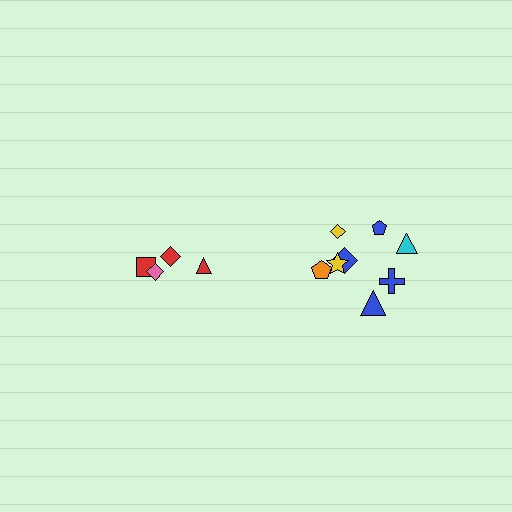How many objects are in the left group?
There are 4 objects.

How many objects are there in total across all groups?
There are 12 objects.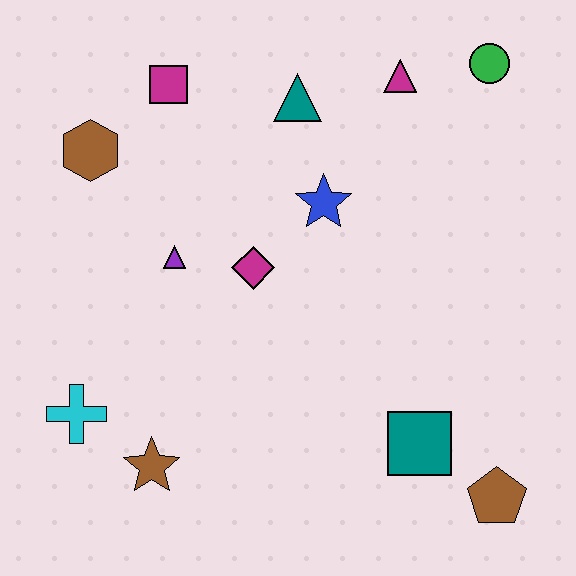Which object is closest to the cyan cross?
The brown star is closest to the cyan cross.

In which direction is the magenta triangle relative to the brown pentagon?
The magenta triangle is above the brown pentagon.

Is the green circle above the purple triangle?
Yes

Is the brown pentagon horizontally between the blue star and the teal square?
No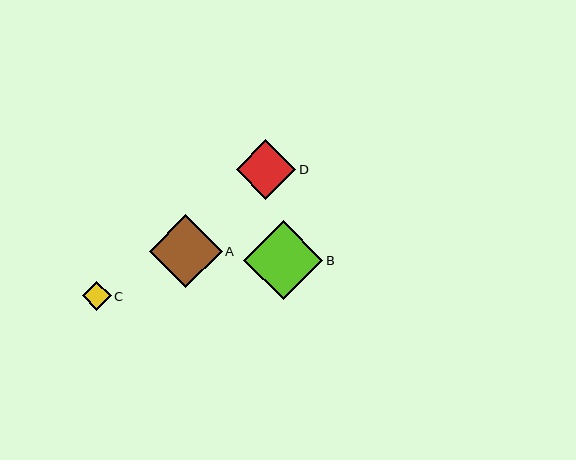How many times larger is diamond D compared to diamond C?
Diamond D is approximately 2.1 times the size of diamond C.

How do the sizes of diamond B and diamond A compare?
Diamond B and diamond A are approximately the same size.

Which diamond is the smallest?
Diamond C is the smallest with a size of approximately 29 pixels.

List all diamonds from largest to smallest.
From largest to smallest: B, A, D, C.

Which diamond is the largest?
Diamond B is the largest with a size of approximately 79 pixels.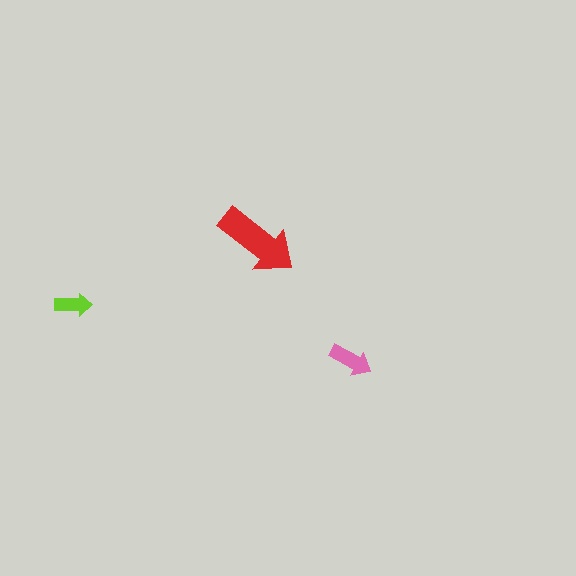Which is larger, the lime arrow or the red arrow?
The red one.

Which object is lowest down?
The pink arrow is bottommost.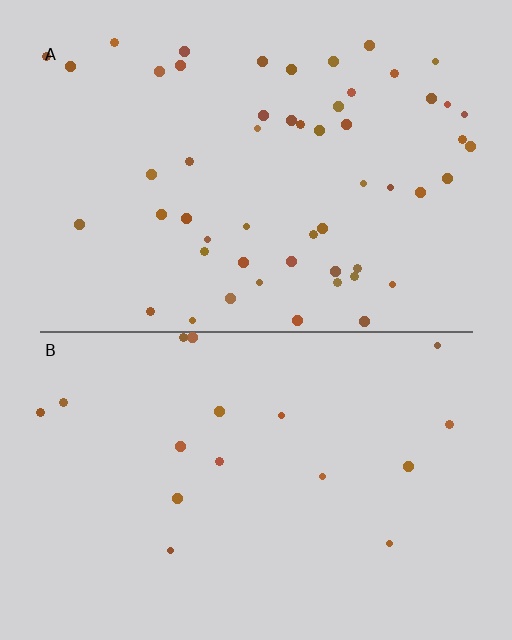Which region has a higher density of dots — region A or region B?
A (the top).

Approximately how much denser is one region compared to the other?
Approximately 3.2× — region A over region B.